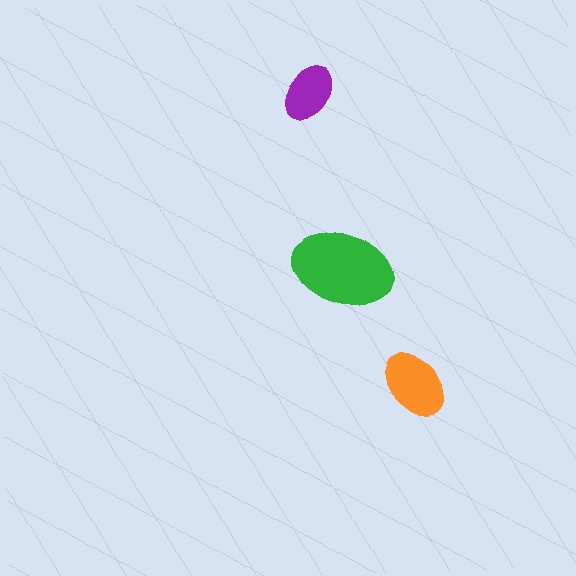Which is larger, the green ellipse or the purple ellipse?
The green one.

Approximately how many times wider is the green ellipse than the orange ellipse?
About 1.5 times wider.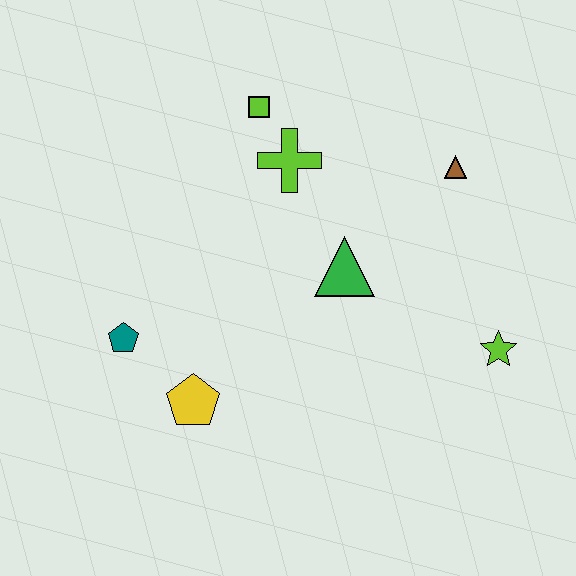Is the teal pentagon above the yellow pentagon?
Yes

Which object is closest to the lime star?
The green triangle is closest to the lime star.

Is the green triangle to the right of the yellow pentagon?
Yes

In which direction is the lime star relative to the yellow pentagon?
The lime star is to the right of the yellow pentagon.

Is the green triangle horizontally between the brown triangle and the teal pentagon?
Yes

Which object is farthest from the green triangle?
The teal pentagon is farthest from the green triangle.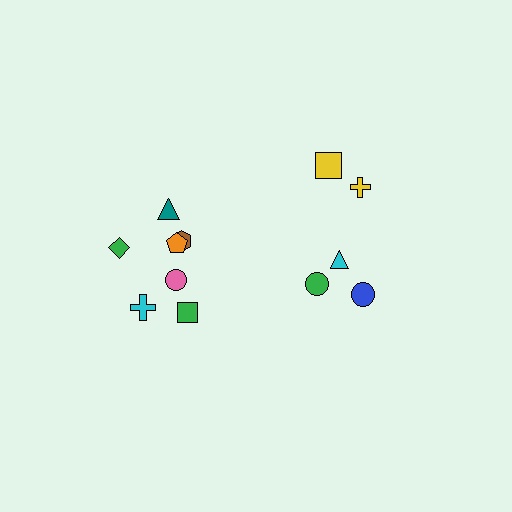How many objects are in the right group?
There are 5 objects.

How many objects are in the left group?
There are 7 objects.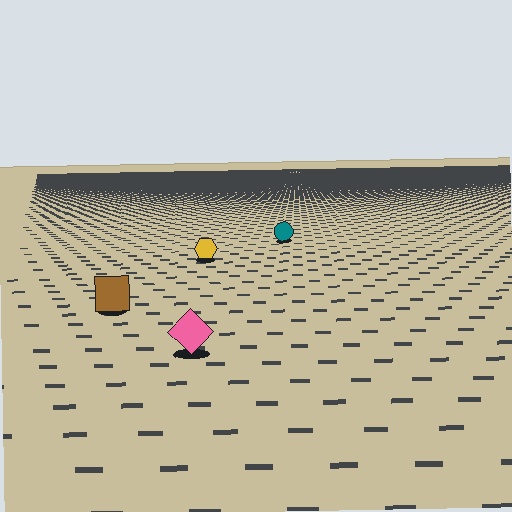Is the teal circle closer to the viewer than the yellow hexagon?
No. The yellow hexagon is closer — you can tell from the texture gradient: the ground texture is coarser near it.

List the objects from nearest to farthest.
From nearest to farthest: the pink diamond, the brown square, the yellow hexagon, the teal circle.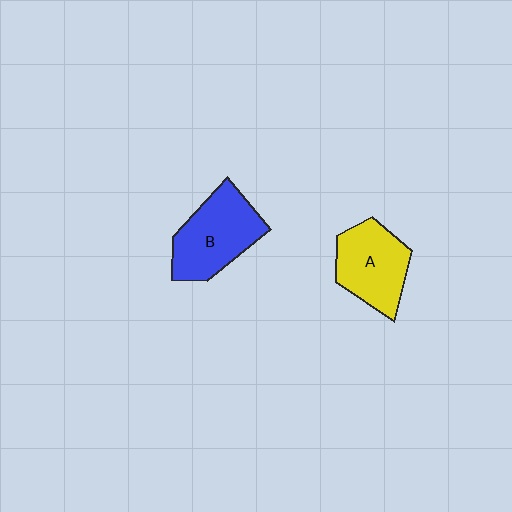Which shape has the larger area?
Shape B (blue).